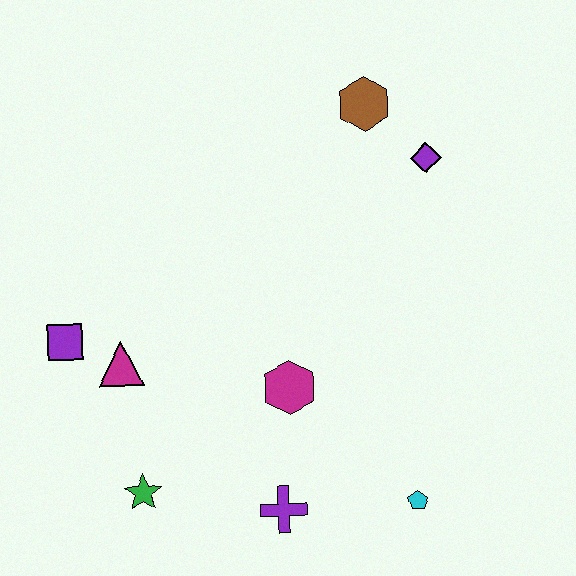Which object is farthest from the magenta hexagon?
The brown hexagon is farthest from the magenta hexagon.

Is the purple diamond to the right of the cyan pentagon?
Yes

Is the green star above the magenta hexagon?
No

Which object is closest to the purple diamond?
The brown hexagon is closest to the purple diamond.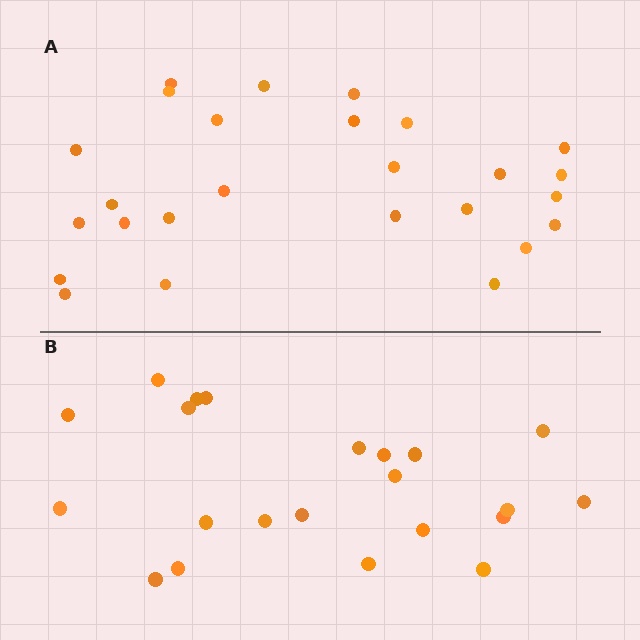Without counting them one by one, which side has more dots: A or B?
Region A (the top region) has more dots.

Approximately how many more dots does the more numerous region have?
Region A has about 4 more dots than region B.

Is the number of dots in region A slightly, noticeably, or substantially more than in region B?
Region A has only slightly more — the two regions are fairly close. The ratio is roughly 1.2 to 1.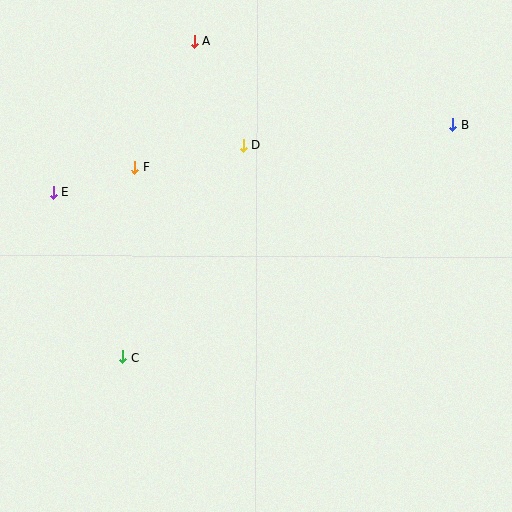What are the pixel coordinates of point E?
Point E is at (54, 192).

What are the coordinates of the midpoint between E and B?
The midpoint between E and B is at (253, 158).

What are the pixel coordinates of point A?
Point A is at (194, 41).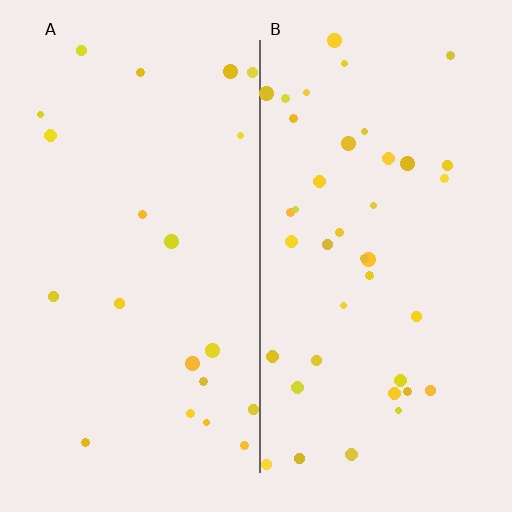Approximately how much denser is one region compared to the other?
Approximately 2.0× — region B over region A.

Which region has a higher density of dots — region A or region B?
B (the right).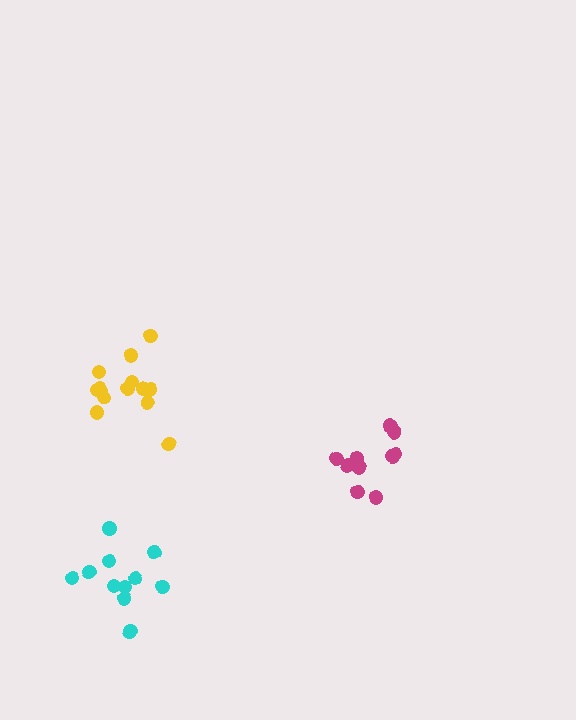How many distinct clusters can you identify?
There are 3 distinct clusters.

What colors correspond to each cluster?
The clusters are colored: yellow, cyan, magenta.